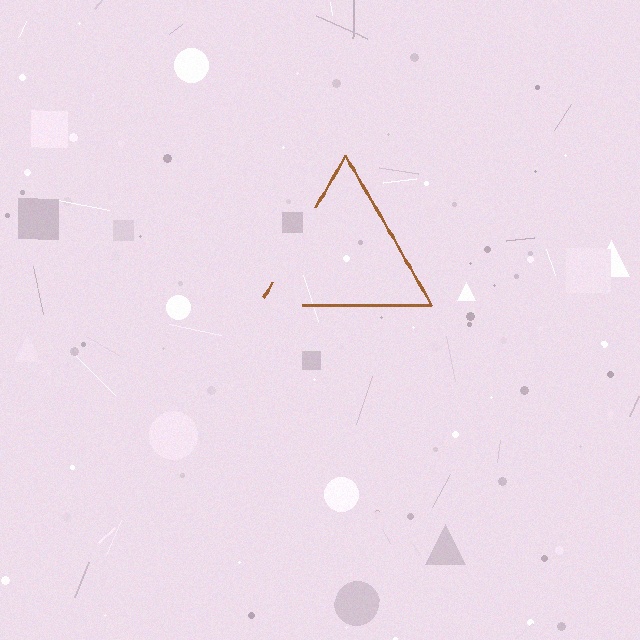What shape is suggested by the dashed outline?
The dashed outline suggests a triangle.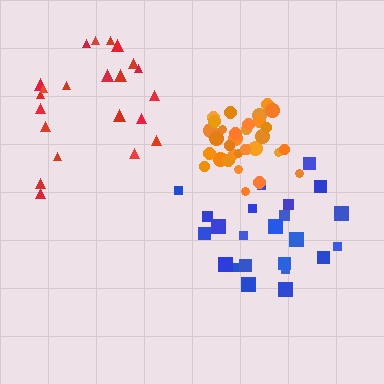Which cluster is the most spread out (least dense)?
Red.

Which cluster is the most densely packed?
Orange.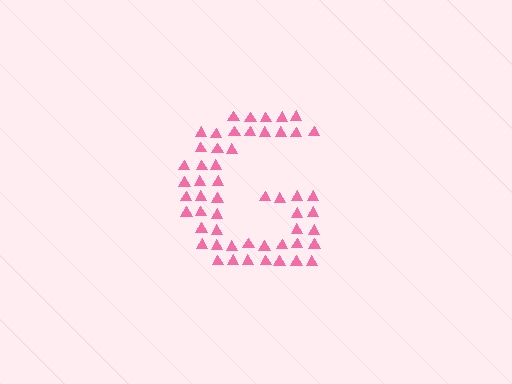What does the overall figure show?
The overall figure shows the letter G.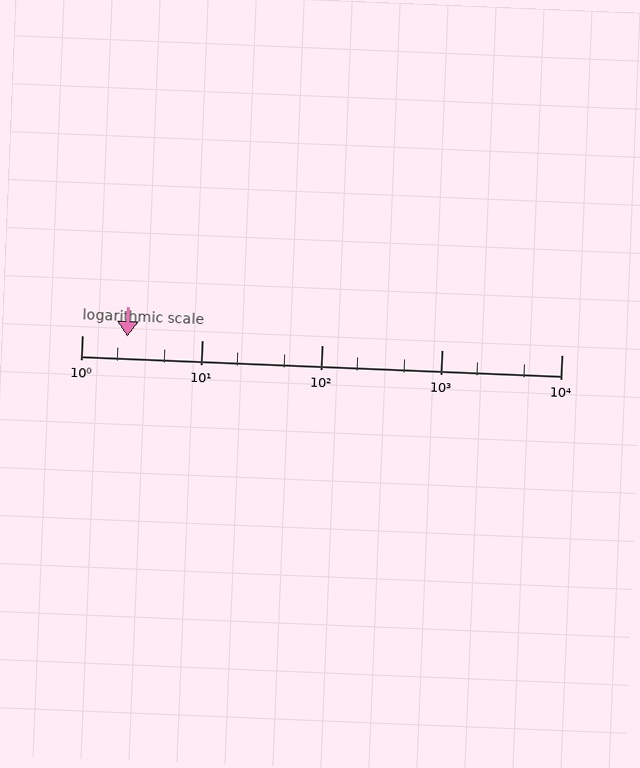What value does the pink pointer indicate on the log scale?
The pointer indicates approximately 2.4.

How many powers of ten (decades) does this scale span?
The scale spans 4 decades, from 1 to 10000.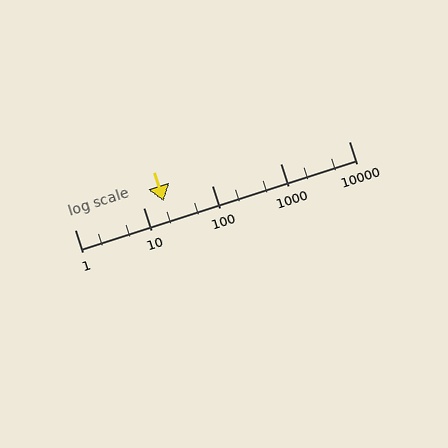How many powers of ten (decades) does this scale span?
The scale spans 4 decades, from 1 to 10000.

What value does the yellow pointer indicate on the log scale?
The pointer indicates approximately 20.